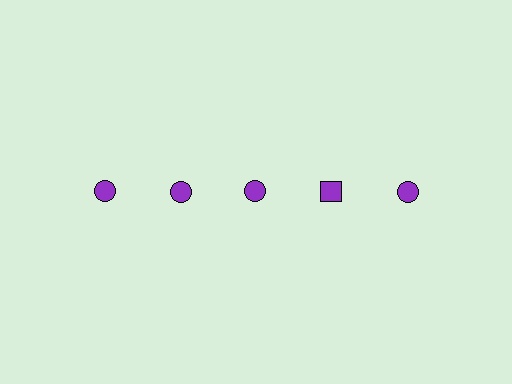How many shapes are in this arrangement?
There are 5 shapes arranged in a grid pattern.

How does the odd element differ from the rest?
It has a different shape: square instead of circle.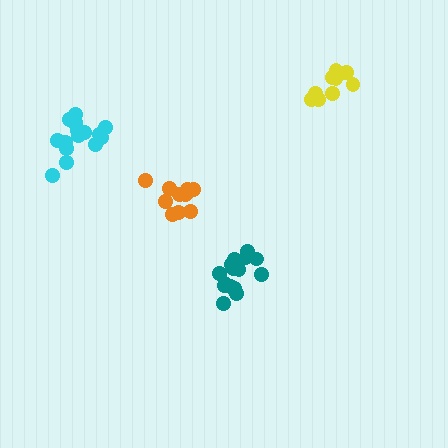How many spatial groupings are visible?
There are 4 spatial groupings.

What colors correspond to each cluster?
The clusters are colored: yellow, teal, orange, cyan.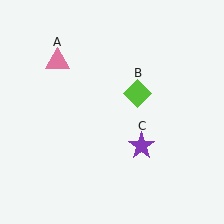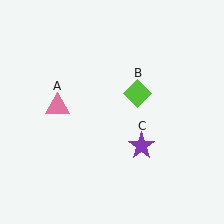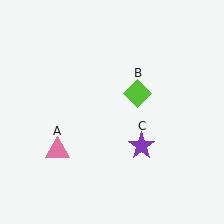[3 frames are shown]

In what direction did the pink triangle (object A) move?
The pink triangle (object A) moved down.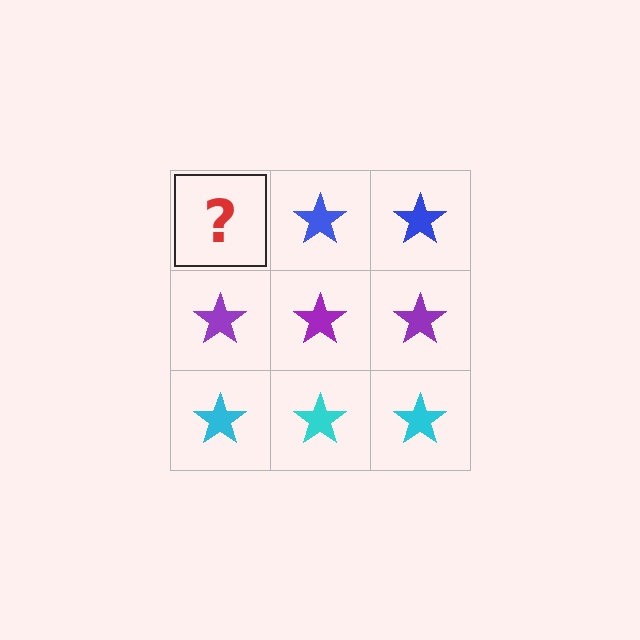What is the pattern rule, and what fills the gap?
The rule is that each row has a consistent color. The gap should be filled with a blue star.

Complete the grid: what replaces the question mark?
The question mark should be replaced with a blue star.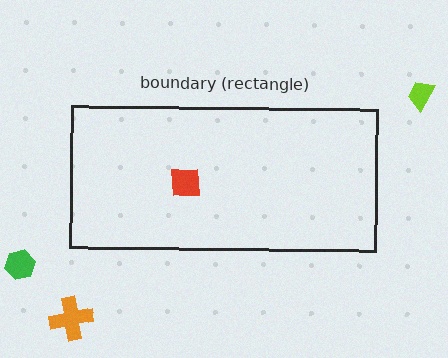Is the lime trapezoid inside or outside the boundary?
Outside.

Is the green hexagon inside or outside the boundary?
Outside.